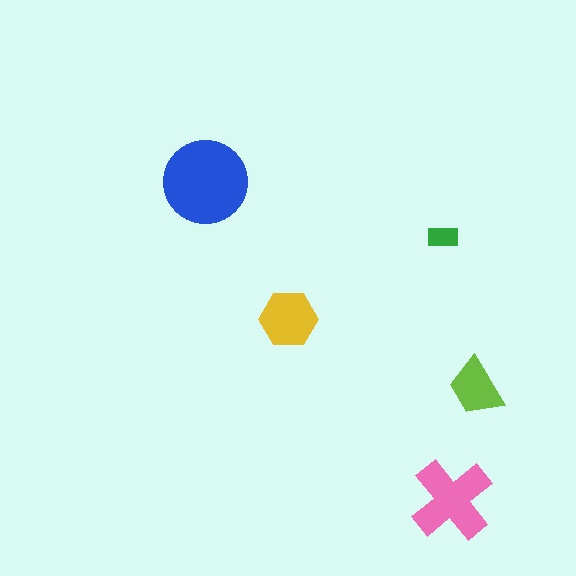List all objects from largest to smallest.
The blue circle, the pink cross, the yellow hexagon, the lime trapezoid, the green rectangle.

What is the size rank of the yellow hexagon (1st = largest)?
3rd.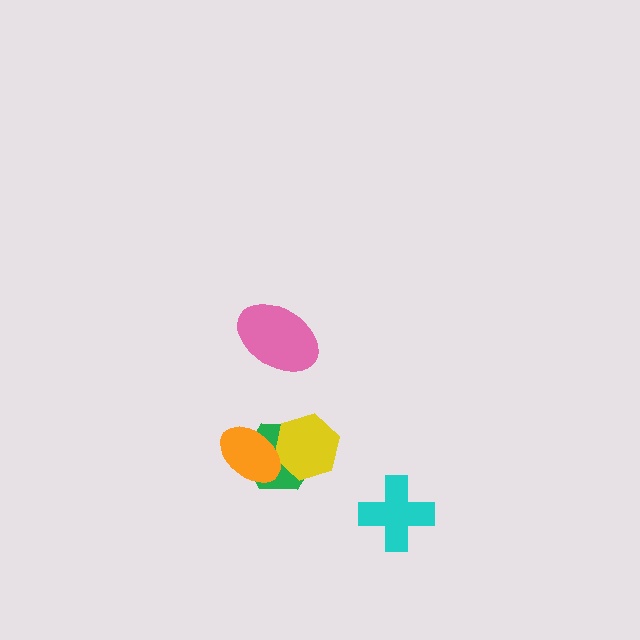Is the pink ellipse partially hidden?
No, no other shape covers it.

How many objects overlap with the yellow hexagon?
2 objects overlap with the yellow hexagon.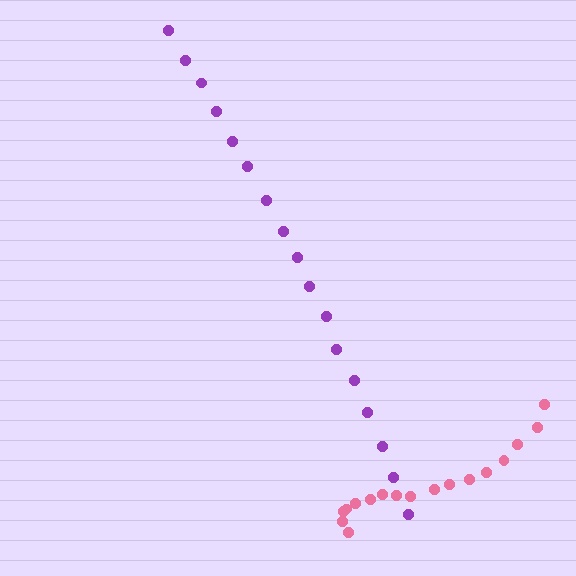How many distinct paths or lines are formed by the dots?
There are 2 distinct paths.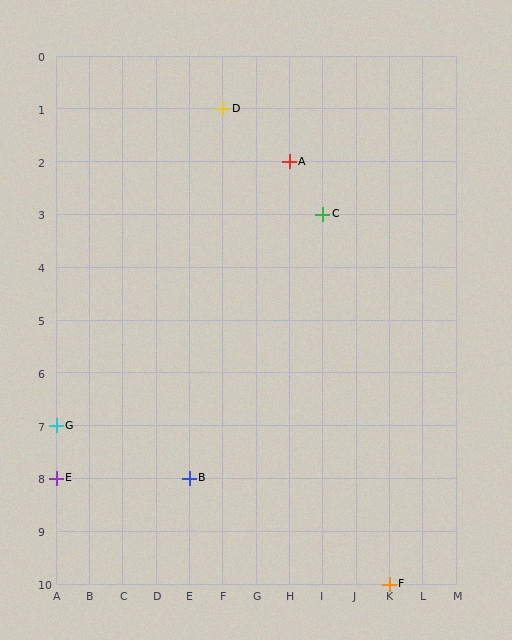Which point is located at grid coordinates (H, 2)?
Point A is at (H, 2).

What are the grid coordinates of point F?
Point F is at grid coordinates (K, 10).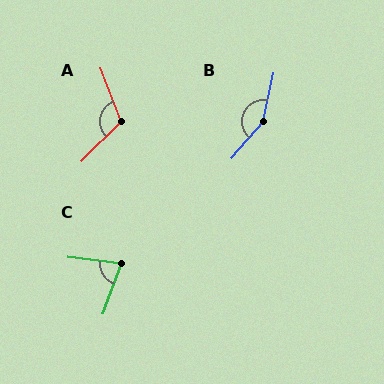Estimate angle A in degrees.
Approximately 113 degrees.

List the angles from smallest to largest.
C (77°), A (113°), B (151°).